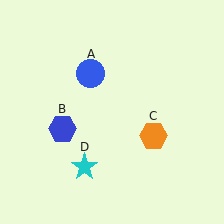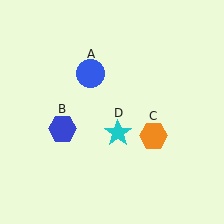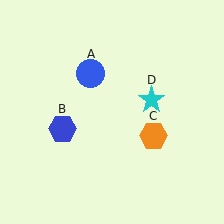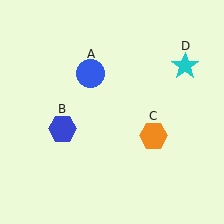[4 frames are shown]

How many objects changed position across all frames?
1 object changed position: cyan star (object D).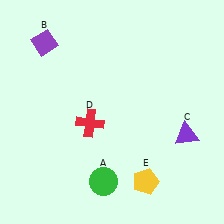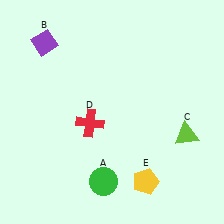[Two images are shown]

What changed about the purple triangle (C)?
In Image 1, C is purple. In Image 2, it changed to lime.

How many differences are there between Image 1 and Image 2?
There is 1 difference between the two images.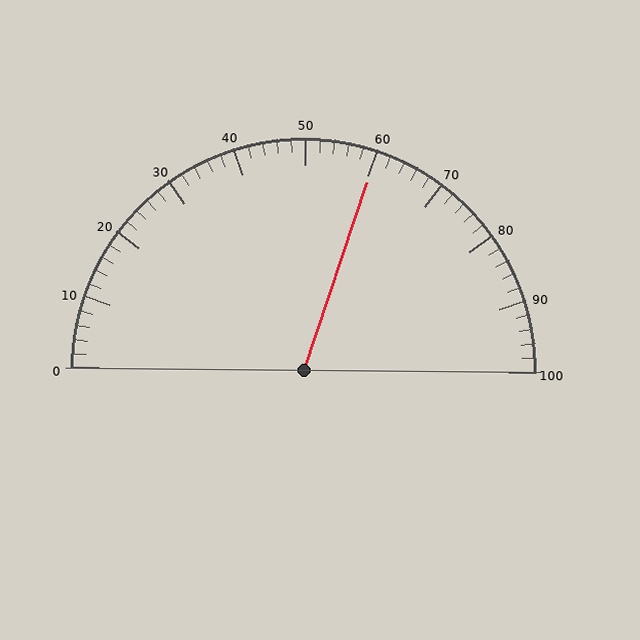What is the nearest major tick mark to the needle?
The nearest major tick mark is 60.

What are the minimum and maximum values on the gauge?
The gauge ranges from 0 to 100.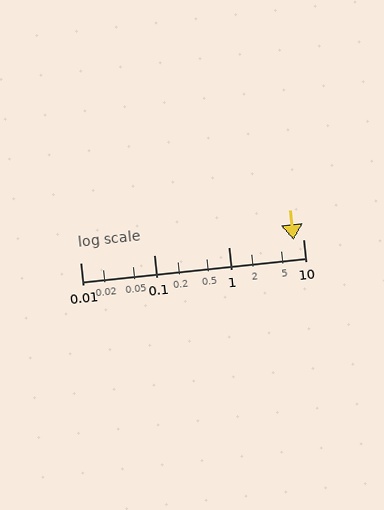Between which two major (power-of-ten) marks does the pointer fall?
The pointer is between 1 and 10.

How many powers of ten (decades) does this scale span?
The scale spans 3 decades, from 0.01 to 10.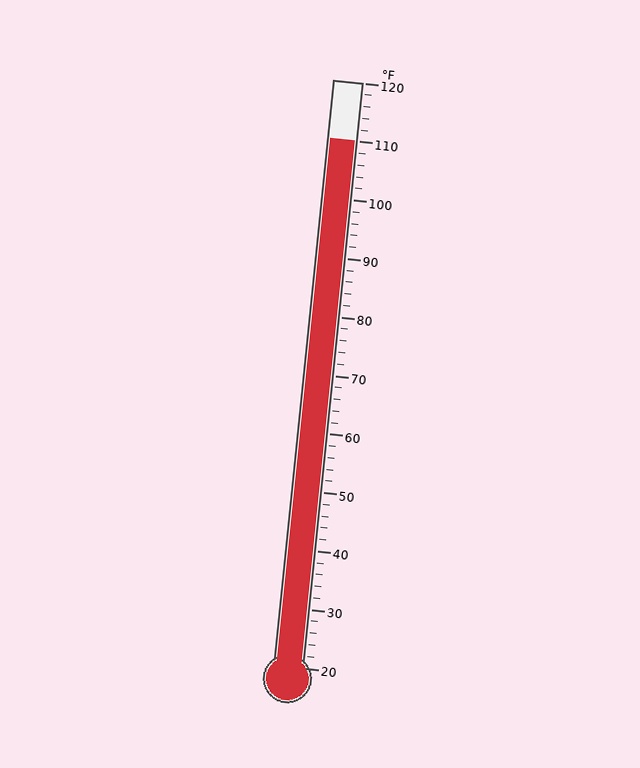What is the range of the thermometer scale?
The thermometer scale ranges from 20°F to 120°F.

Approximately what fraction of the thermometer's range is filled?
The thermometer is filled to approximately 90% of its range.